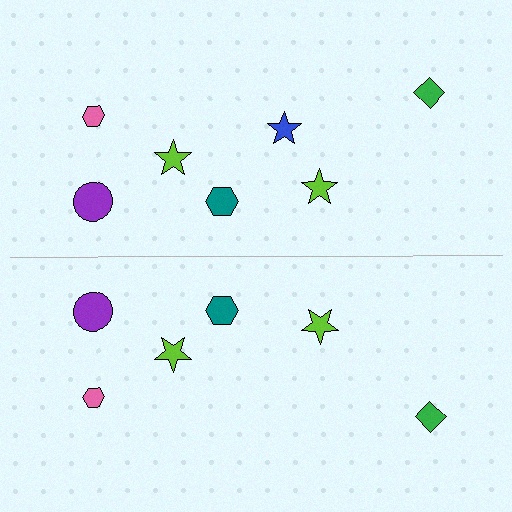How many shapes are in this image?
There are 13 shapes in this image.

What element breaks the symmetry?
A blue star is missing from the bottom side.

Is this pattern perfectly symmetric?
No, the pattern is not perfectly symmetric. A blue star is missing from the bottom side.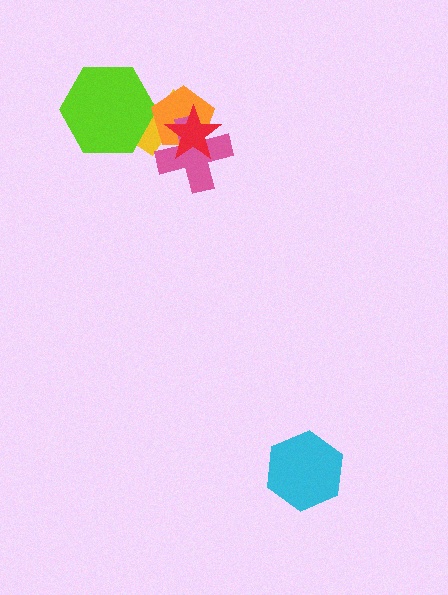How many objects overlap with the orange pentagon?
3 objects overlap with the orange pentagon.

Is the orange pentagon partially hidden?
Yes, it is partially covered by another shape.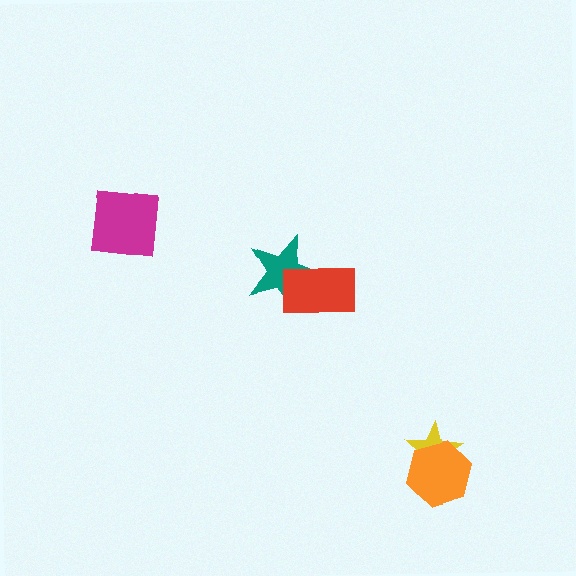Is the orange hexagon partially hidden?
No, no other shape covers it.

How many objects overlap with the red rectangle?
1 object overlaps with the red rectangle.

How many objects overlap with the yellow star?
1 object overlaps with the yellow star.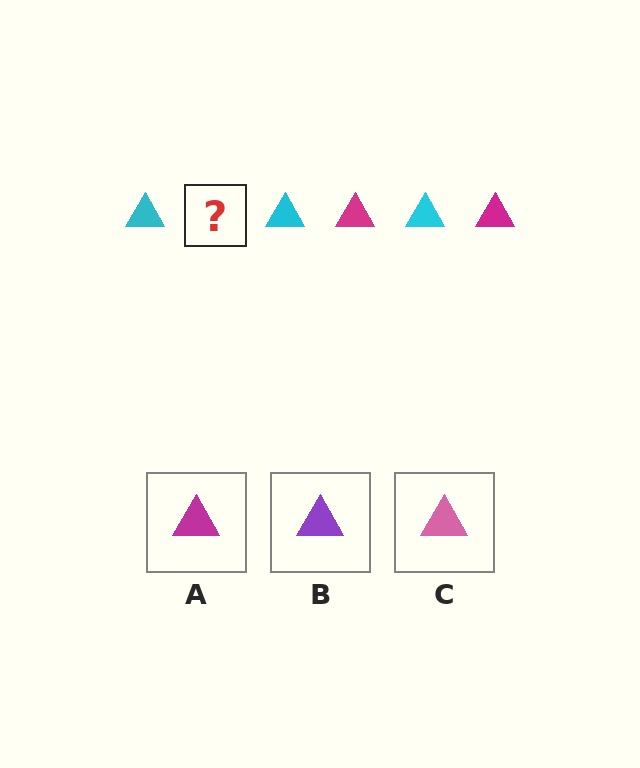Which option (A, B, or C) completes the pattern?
A.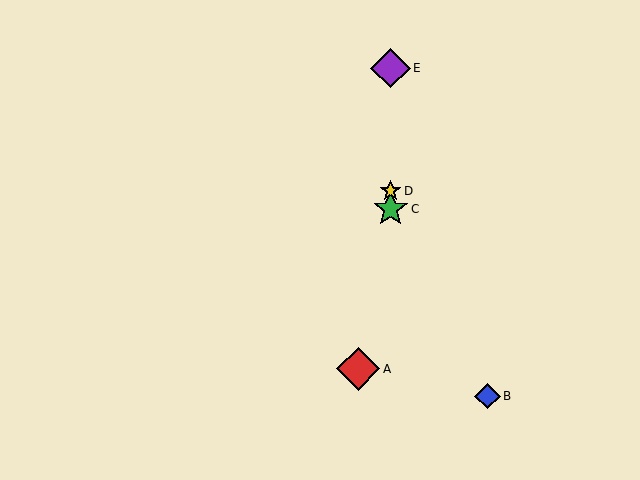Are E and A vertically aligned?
No, E is at x≈391 and A is at x≈358.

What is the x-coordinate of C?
Object C is at x≈391.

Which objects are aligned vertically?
Objects C, D, E are aligned vertically.